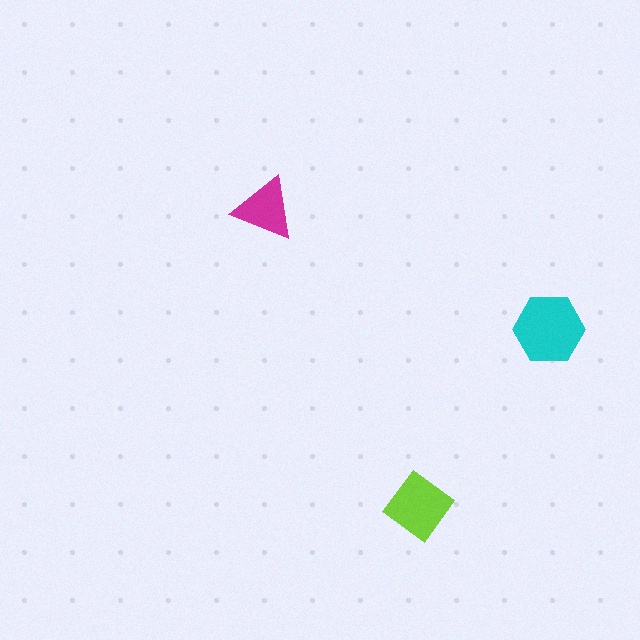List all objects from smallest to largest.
The magenta triangle, the lime diamond, the cyan hexagon.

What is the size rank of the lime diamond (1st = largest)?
2nd.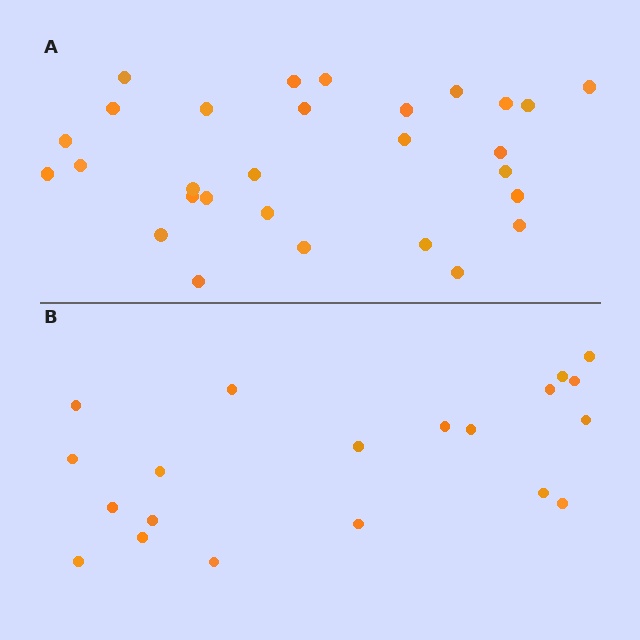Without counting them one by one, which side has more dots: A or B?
Region A (the top region) has more dots.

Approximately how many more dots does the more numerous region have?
Region A has roughly 8 or so more dots than region B.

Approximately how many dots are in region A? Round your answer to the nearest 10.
About 30 dots. (The exact count is 29, which rounds to 30.)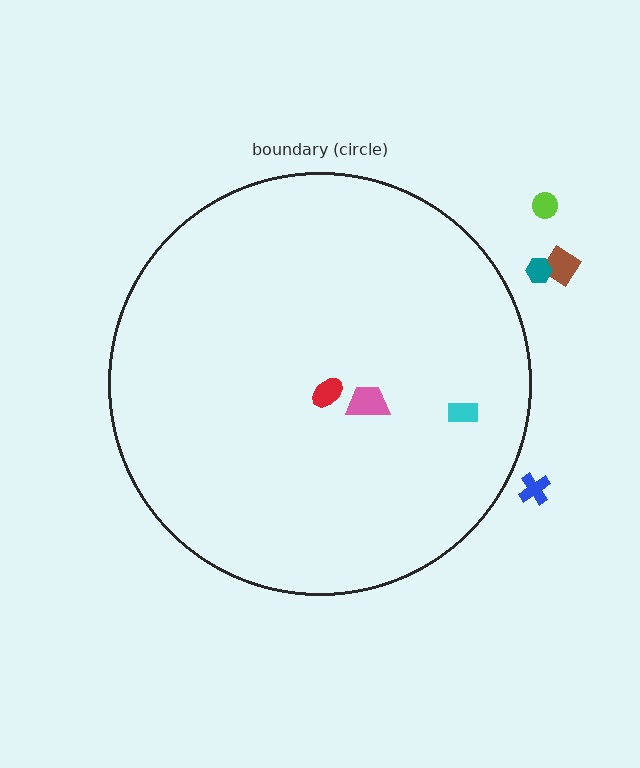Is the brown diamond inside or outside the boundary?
Outside.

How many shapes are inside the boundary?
3 inside, 4 outside.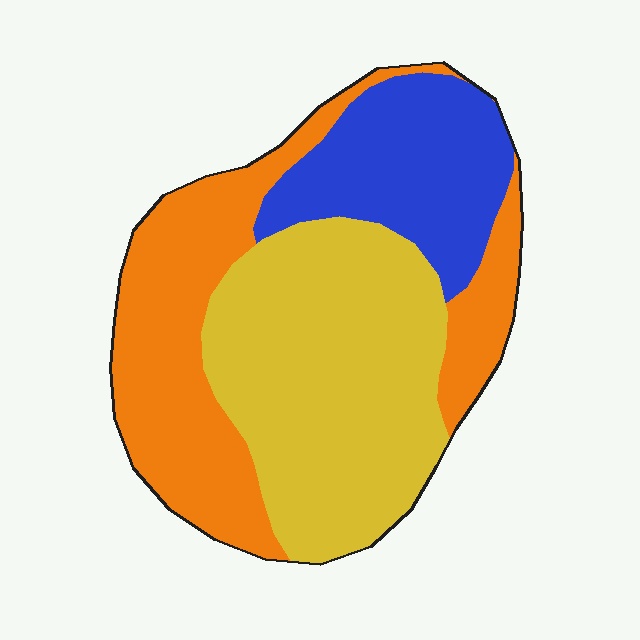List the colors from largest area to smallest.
From largest to smallest: yellow, orange, blue.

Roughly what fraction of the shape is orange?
Orange covers 36% of the shape.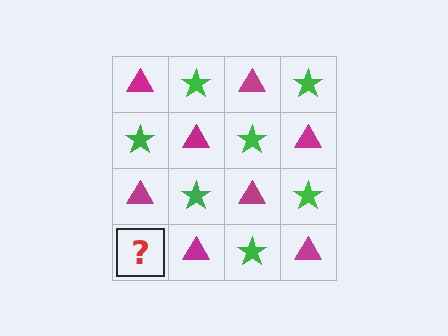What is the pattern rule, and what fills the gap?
The rule is that it alternates magenta triangle and green star in a checkerboard pattern. The gap should be filled with a green star.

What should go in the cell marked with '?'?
The missing cell should contain a green star.